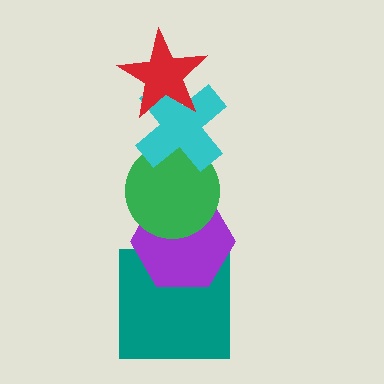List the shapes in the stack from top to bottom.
From top to bottom: the red star, the cyan cross, the green circle, the purple hexagon, the teal square.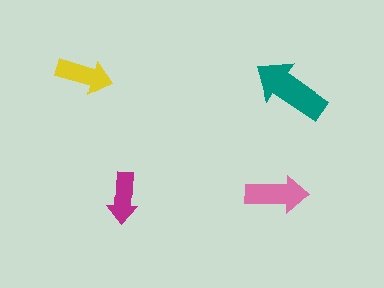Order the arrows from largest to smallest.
the teal one, the pink one, the yellow one, the magenta one.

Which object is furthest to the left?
The yellow arrow is leftmost.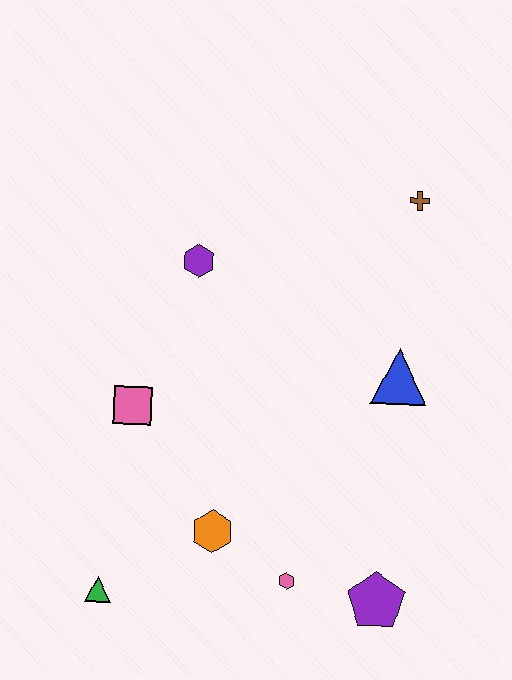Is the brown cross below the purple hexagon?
No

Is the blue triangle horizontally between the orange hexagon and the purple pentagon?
No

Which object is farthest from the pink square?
The brown cross is farthest from the pink square.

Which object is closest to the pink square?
The orange hexagon is closest to the pink square.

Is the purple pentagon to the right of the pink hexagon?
Yes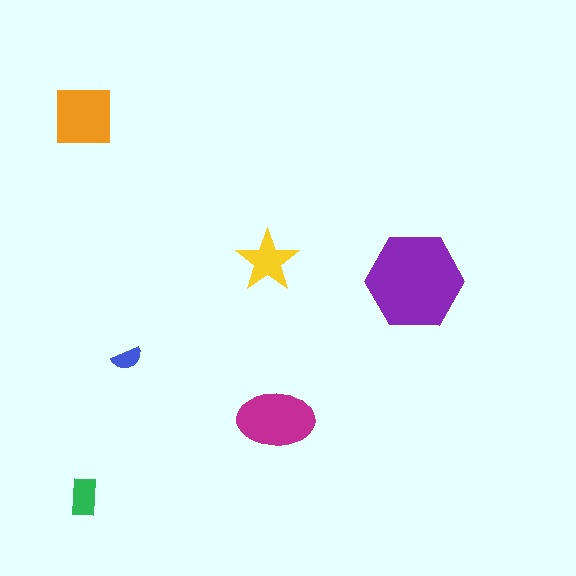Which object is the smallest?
The blue semicircle.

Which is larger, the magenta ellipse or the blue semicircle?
The magenta ellipse.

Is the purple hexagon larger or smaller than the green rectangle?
Larger.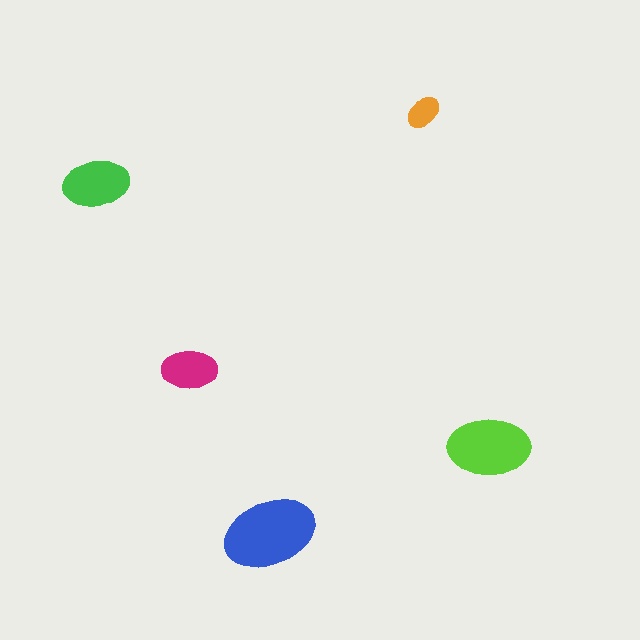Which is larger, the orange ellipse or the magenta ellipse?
The magenta one.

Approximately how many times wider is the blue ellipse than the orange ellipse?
About 2.5 times wider.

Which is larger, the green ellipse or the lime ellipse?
The lime one.